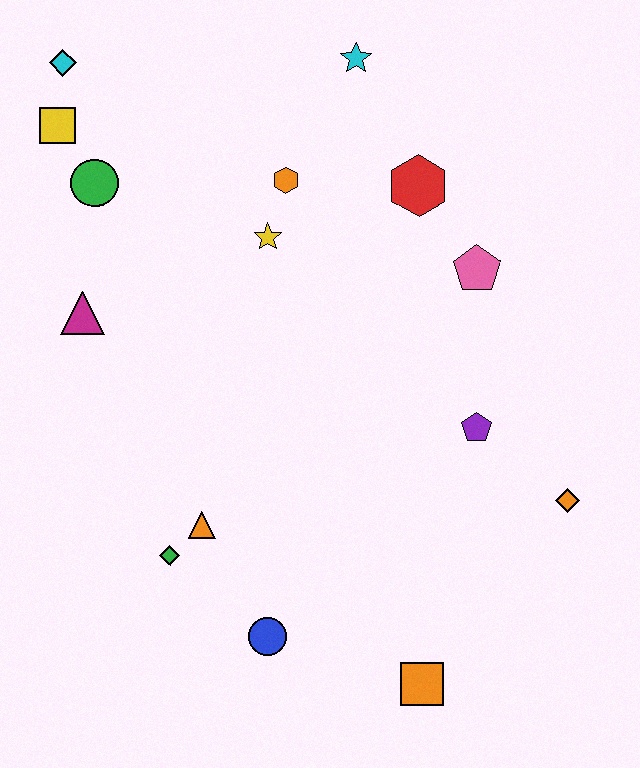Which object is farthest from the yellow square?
The orange square is farthest from the yellow square.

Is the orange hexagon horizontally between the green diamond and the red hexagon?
Yes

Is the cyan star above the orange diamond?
Yes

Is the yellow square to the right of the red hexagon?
No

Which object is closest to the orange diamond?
The purple pentagon is closest to the orange diamond.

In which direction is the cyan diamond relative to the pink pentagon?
The cyan diamond is to the left of the pink pentagon.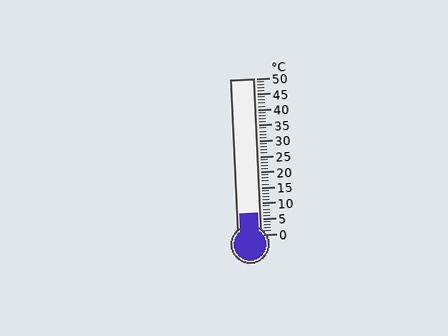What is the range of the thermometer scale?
The thermometer scale ranges from 0°C to 50°C.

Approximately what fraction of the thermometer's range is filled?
The thermometer is filled to approximately 15% of its range.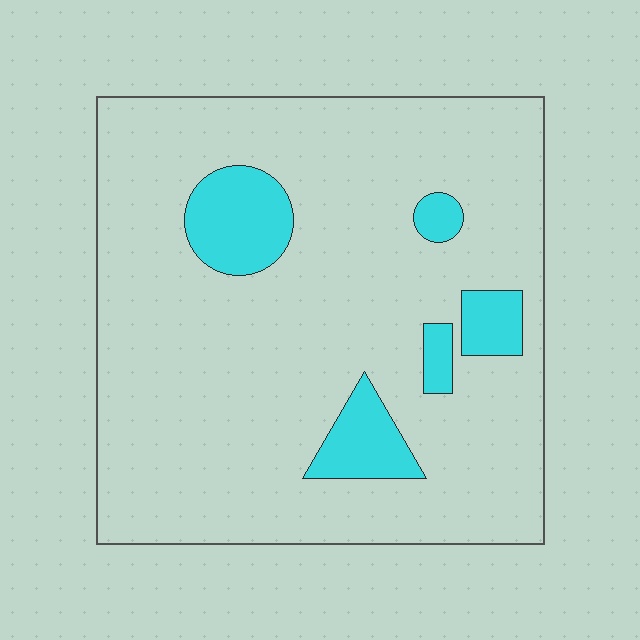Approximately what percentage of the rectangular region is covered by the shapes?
Approximately 10%.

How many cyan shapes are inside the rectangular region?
5.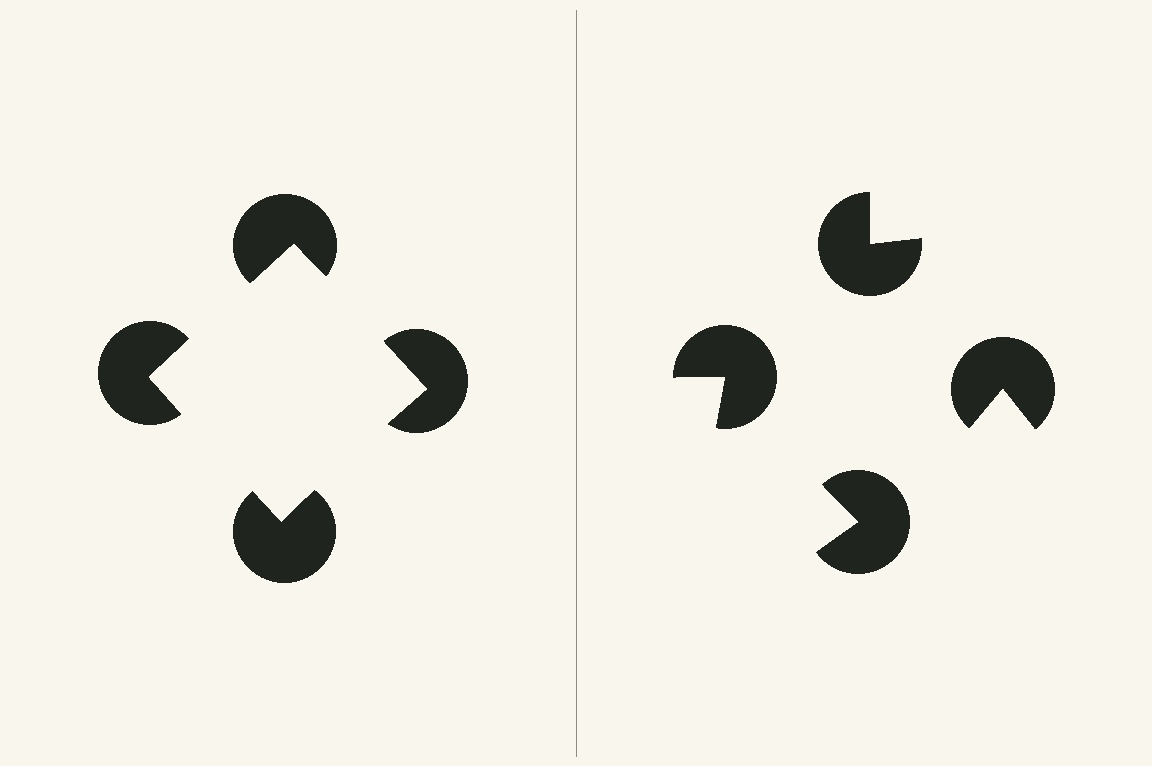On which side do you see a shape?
An illusory square appears on the left side. On the right side the wedge cuts are rotated, so no coherent shape forms.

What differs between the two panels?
The pac-man discs are positioned identically on both sides; only the wedge orientations differ. On the left they align to a square; on the right they are misaligned.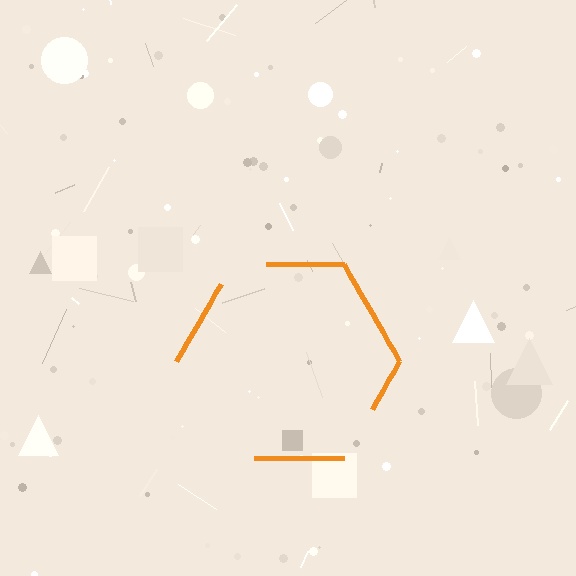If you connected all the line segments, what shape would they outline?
They would outline a hexagon.